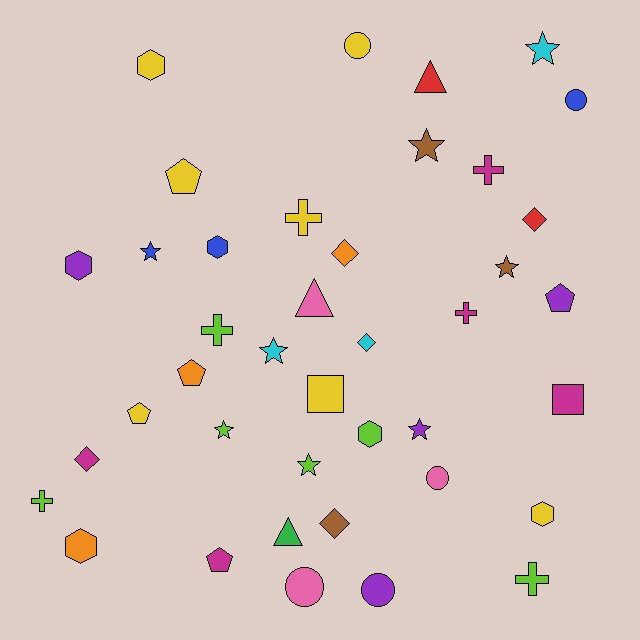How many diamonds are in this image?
There are 5 diamonds.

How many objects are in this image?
There are 40 objects.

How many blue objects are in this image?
There are 3 blue objects.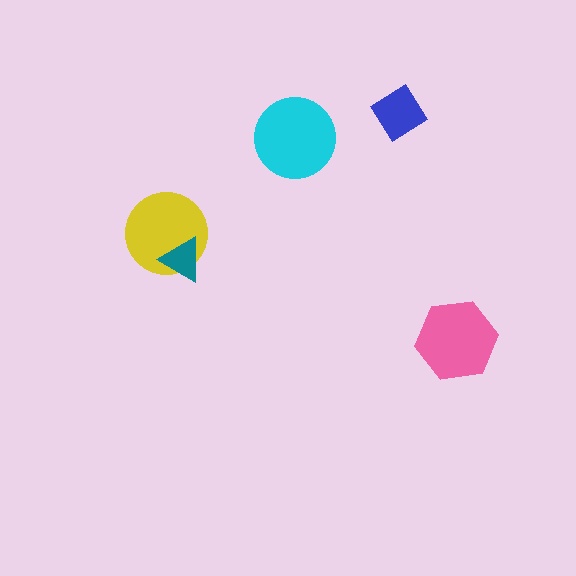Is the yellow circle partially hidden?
Yes, it is partially covered by another shape.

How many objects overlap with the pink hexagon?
0 objects overlap with the pink hexagon.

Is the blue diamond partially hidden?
No, no other shape covers it.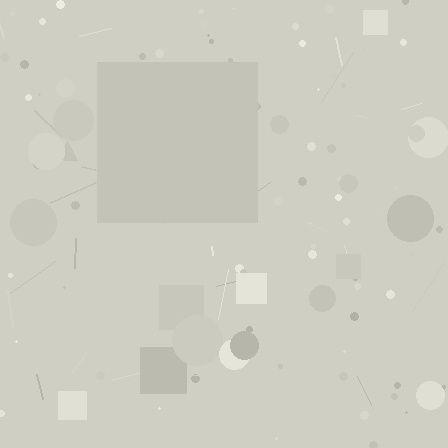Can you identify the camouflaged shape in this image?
The camouflaged shape is a square.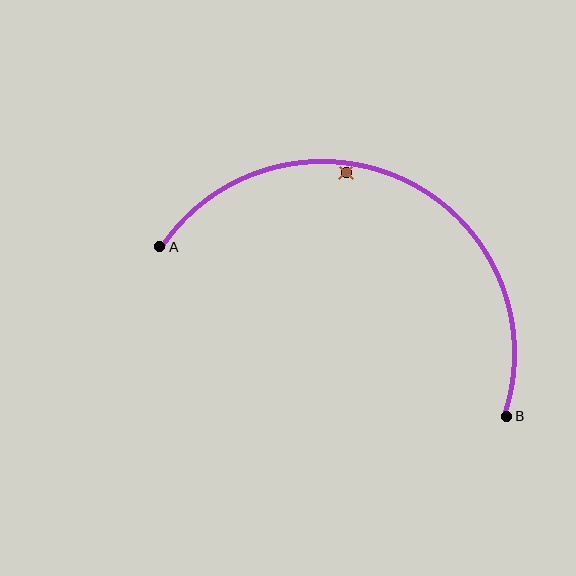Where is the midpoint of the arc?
The arc midpoint is the point on the curve farthest from the straight line joining A and B. It sits above that line.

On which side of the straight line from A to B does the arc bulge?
The arc bulges above the straight line connecting A and B.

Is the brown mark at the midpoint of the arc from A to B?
No — the brown mark does not lie on the arc at all. It sits slightly inside the curve.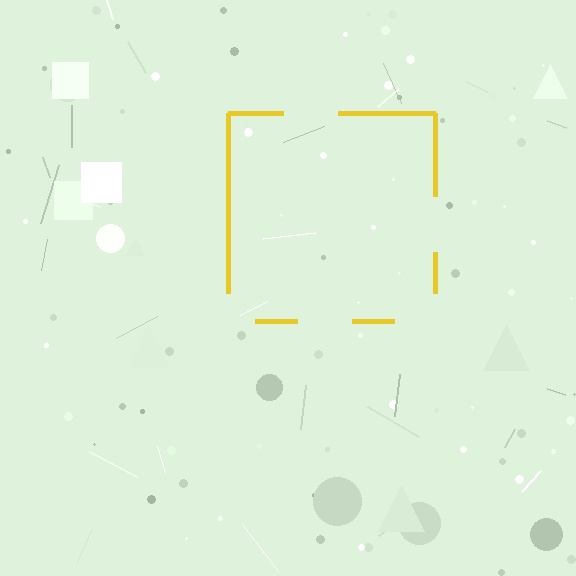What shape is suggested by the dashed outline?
The dashed outline suggests a square.